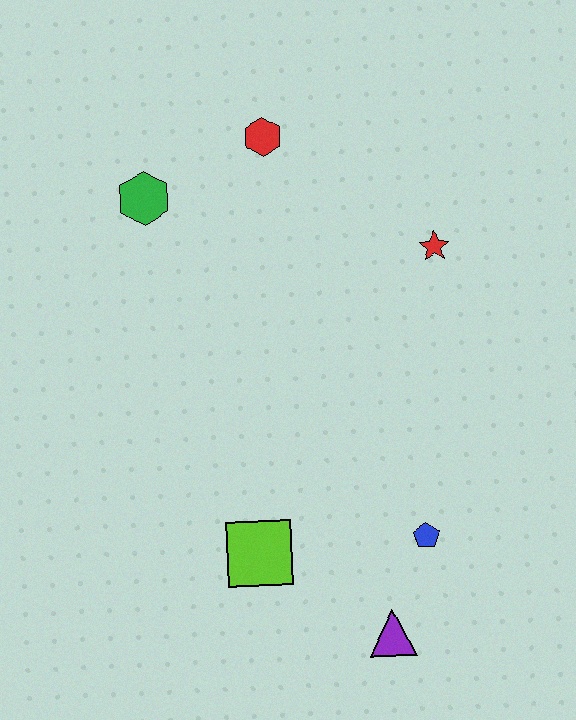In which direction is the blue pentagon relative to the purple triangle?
The blue pentagon is above the purple triangle.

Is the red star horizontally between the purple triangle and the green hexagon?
No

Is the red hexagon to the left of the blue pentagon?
Yes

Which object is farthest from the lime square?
The red hexagon is farthest from the lime square.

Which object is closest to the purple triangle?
The blue pentagon is closest to the purple triangle.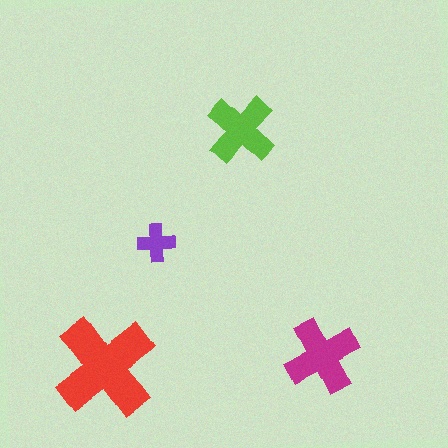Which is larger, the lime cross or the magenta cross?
The magenta one.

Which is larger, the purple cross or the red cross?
The red one.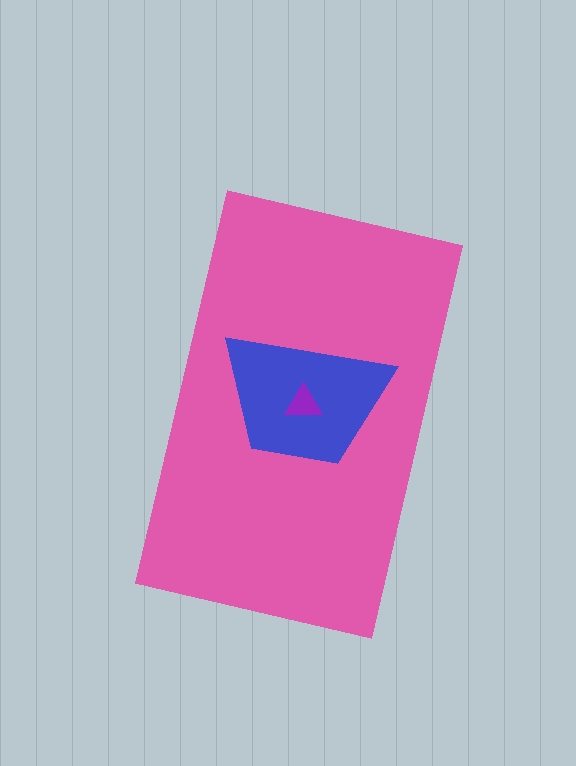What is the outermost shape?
The pink rectangle.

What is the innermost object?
The purple triangle.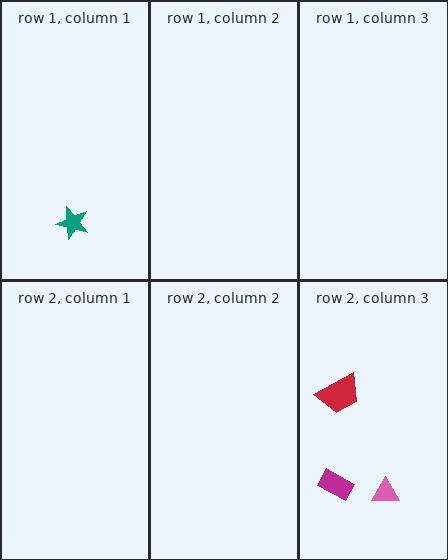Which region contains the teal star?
The row 1, column 1 region.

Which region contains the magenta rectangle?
The row 2, column 3 region.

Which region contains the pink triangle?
The row 2, column 3 region.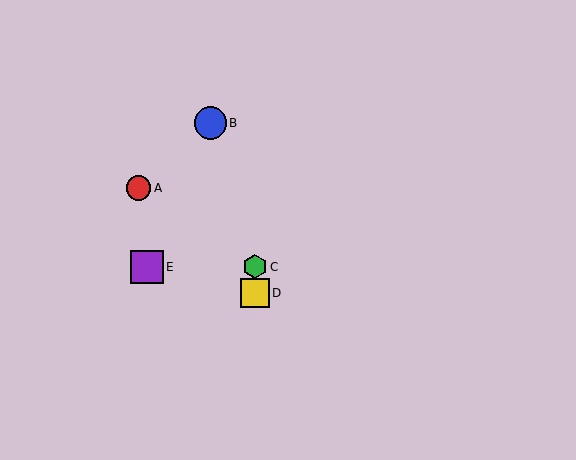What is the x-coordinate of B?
Object B is at x≈210.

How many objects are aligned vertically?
2 objects (C, D) are aligned vertically.